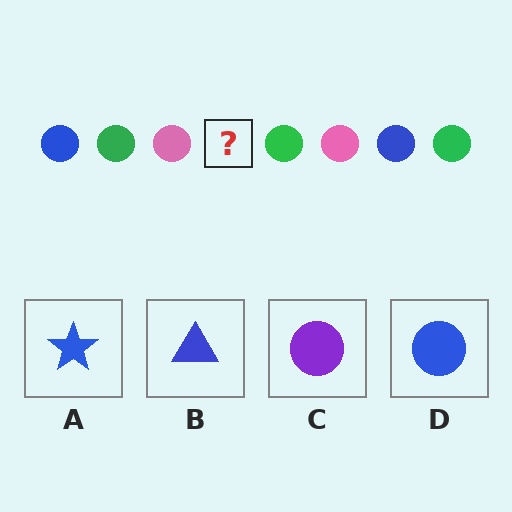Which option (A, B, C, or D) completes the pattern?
D.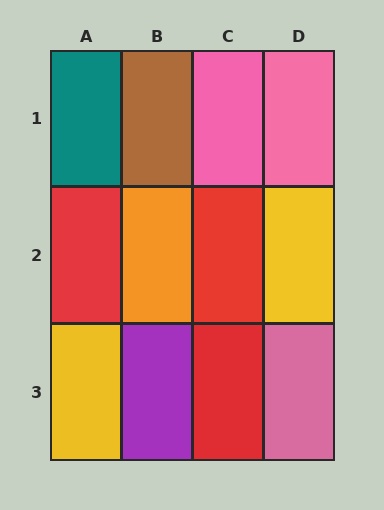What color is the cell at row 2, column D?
Yellow.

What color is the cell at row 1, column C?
Pink.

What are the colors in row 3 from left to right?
Yellow, purple, red, pink.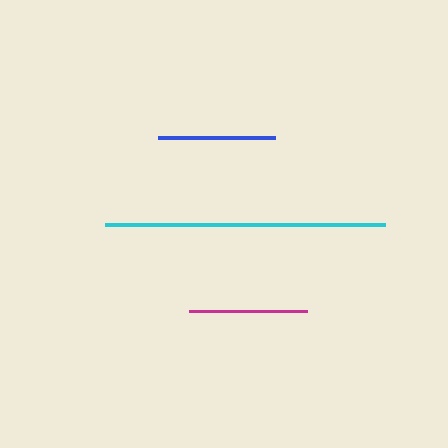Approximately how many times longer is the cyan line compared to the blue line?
The cyan line is approximately 2.4 times the length of the blue line.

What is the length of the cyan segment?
The cyan segment is approximately 280 pixels long.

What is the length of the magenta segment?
The magenta segment is approximately 118 pixels long.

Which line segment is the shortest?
The blue line is the shortest at approximately 117 pixels.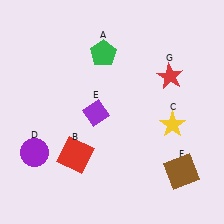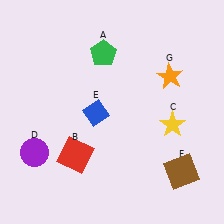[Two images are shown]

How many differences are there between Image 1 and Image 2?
There are 2 differences between the two images.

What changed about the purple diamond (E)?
In Image 1, E is purple. In Image 2, it changed to blue.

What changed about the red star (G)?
In Image 1, G is red. In Image 2, it changed to orange.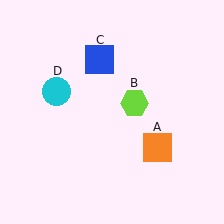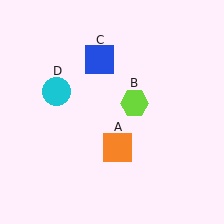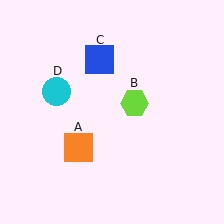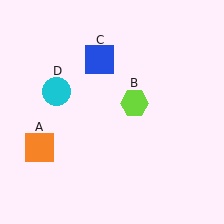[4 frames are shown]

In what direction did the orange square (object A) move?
The orange square (object A) moved left.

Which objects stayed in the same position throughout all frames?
Lime hexagon (object B) and blue square (object C) and cyan circle (object D) remained stationary.